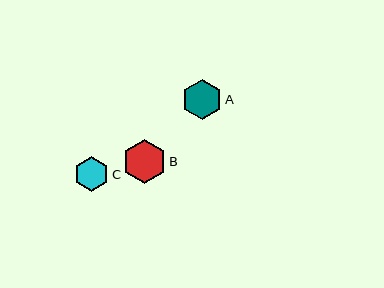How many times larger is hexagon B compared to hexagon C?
Hexagon B is approximately 1.3 times the size of hexagon C.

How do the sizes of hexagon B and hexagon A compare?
Hexagon B and hexagon A are approximately the same size.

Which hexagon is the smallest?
Hexagon C is the smallest with a size of approximately 35 pixels.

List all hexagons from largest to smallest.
From largest to smallest: B, A, C.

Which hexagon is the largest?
Hexagon B is the largest with a size of approximately 44 pixels.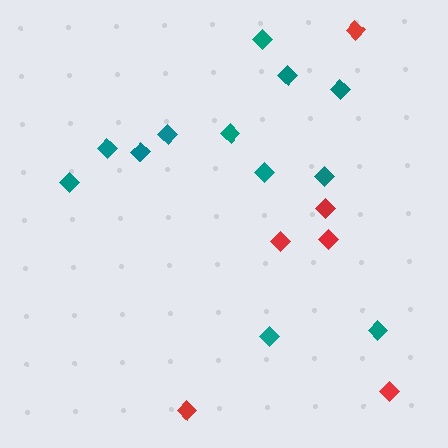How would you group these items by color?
There are 2 groups: one group of teal diamonds (12) and one group of red diamonds (6).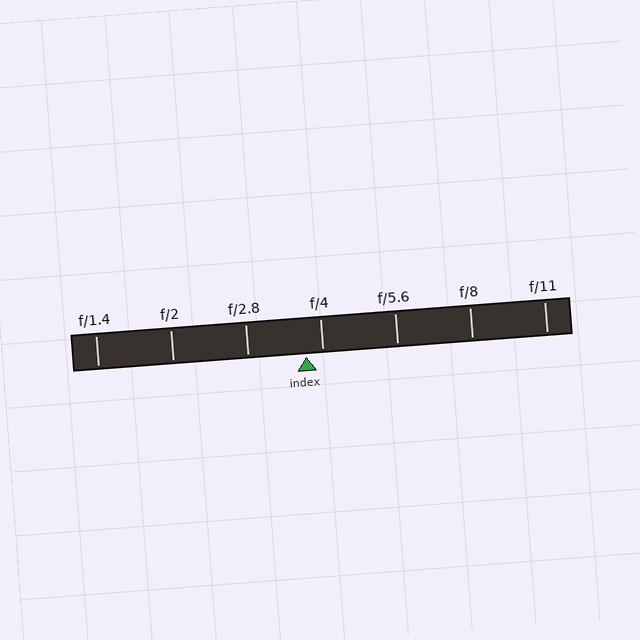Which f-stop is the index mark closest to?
The index mark is closest to f/4.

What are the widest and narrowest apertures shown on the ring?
The widest aperture shown is f/1.4 and the narrowest is f/11.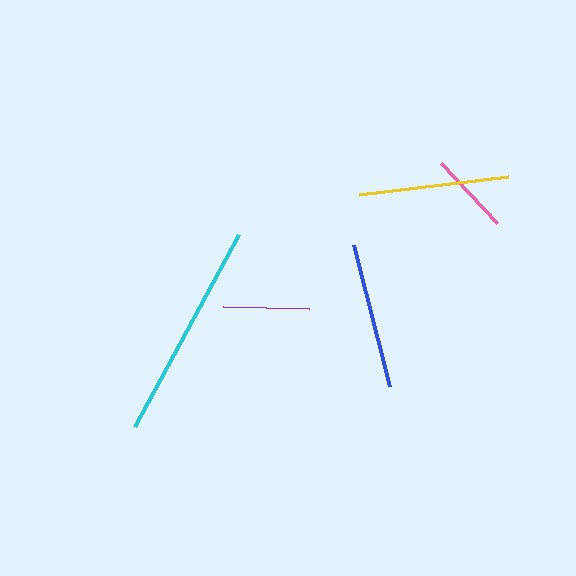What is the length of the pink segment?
The pink segment is approximately 82 pixels long.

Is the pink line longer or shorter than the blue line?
The blue line is longer than the pink line.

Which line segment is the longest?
The cyan line is the longest at approximately 218 pixels.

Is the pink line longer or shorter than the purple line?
The purple line is longer than the pink line.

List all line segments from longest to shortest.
From longest to shortest: cyan, yellow, blue, purple, pink.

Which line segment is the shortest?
The pink line is the shortest at approximately 82 pixels.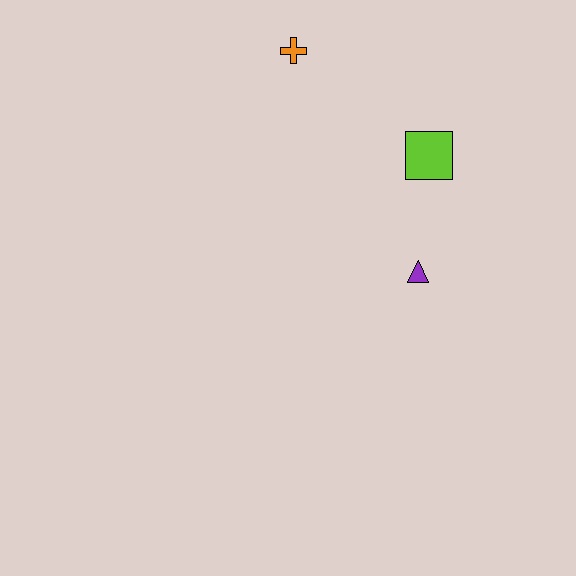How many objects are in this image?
There are 3 objects.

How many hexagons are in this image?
There are no hexagons.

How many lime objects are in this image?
There is 1 lime object.